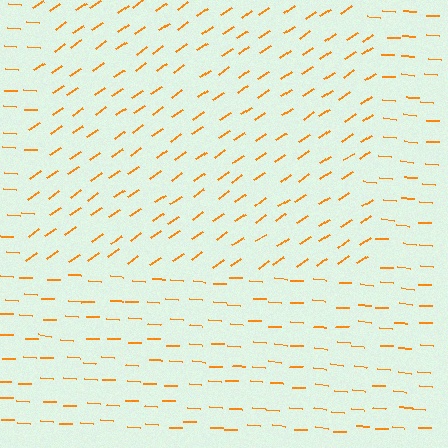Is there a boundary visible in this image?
Yes, there is a texture boundary formed by a change in line orientation.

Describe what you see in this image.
The image is filled with small orange line segments. A rectangle region in the image has lines oriented differently from the surrounding lines, creating a visible texture boundary.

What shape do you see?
I see a rectangle.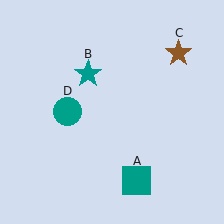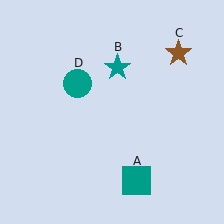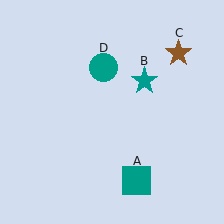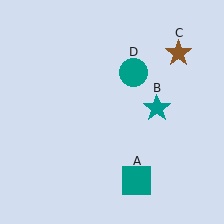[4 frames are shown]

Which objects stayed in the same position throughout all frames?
Teal square (object A) and brown star (object C) remained stationary.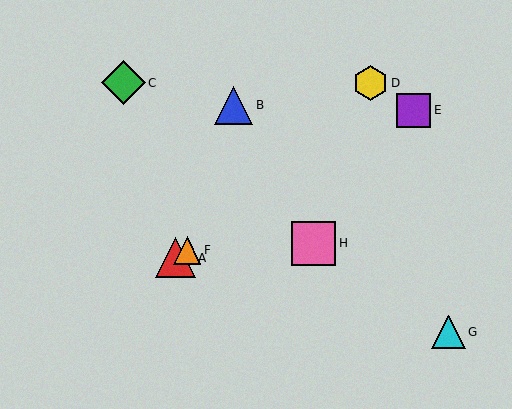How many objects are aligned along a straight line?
3 objects (A, E, F) are aligned along a straight line.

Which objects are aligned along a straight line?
Objects A, E, F are aligned along a straight line.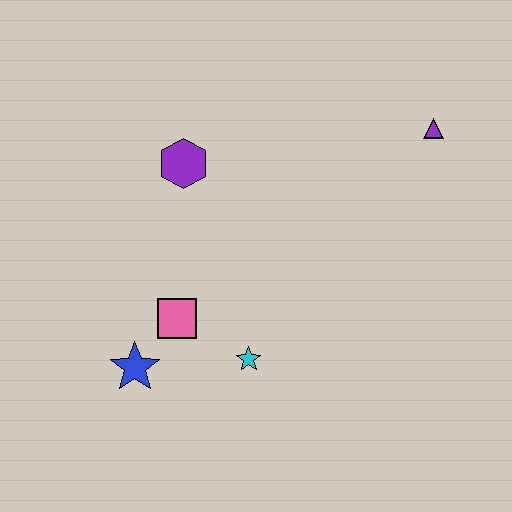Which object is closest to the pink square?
The blue star is closest to the pink square.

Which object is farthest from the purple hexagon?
The purple triangle is farthest from the purple hexagon.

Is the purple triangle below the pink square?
No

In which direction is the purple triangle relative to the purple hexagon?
The purple triangle is to the right of the purple hexagon.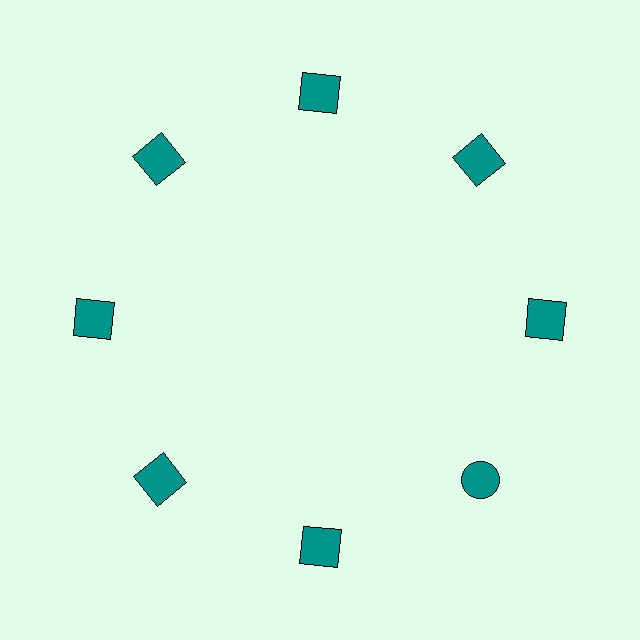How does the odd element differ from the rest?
It has a different shape: circle instead of square.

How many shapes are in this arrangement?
There are 8 shapes arranged in a ring pattern.